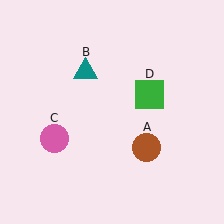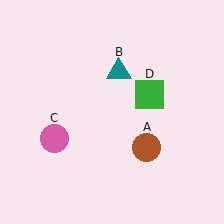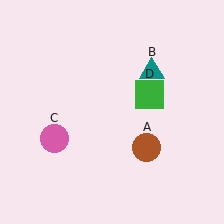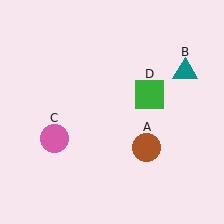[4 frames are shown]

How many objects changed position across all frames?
1 object changed position: teal triangle (object B).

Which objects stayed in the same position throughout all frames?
Brown circle (object A) and pink circle (object C) and green square (object D) remained stationary.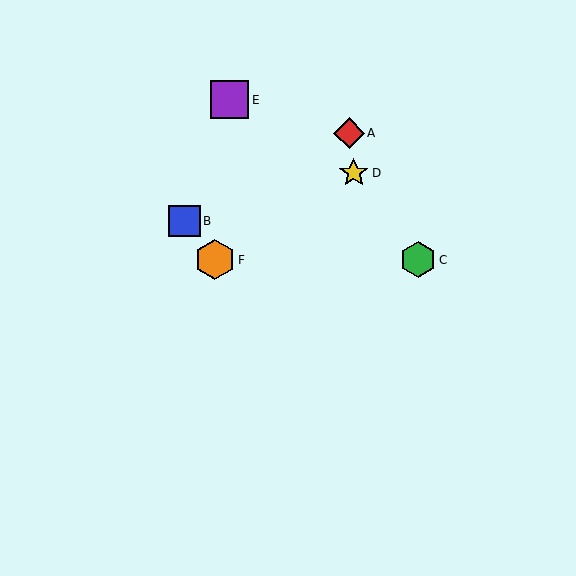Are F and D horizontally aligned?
No, F is at y≈260 and D is at y≈173.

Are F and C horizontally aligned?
Yes, both are at y≈260.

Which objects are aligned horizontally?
Objects C, F are aligned horizontally.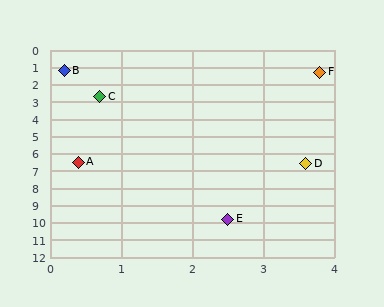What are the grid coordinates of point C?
Point C is at approximately (0.7, 2.7).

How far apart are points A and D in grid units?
Points A and D are about 3.2 grid units apart.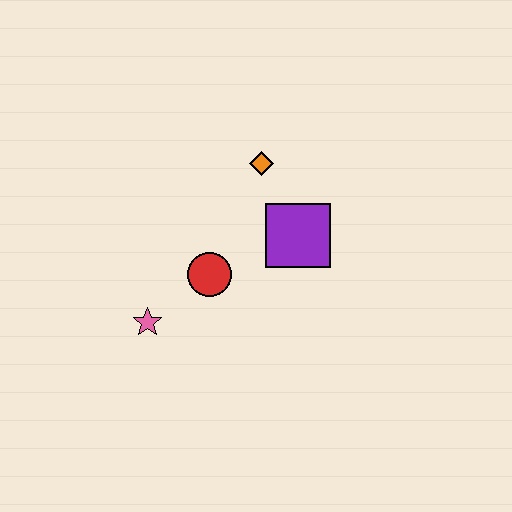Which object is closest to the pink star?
The red circle is closest to the pink star.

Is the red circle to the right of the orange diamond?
No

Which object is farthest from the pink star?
The orange diamond is farthest from the pink star.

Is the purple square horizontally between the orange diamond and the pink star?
No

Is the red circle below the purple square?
Yes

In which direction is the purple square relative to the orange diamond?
The purple square is below the orange diamond.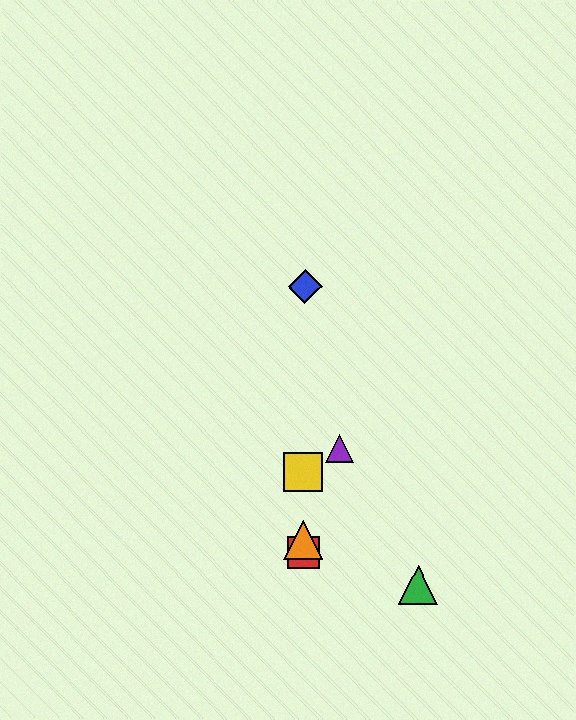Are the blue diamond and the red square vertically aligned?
Yes, both are at x≈305.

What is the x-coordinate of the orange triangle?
The orange triangle is at x≈303.